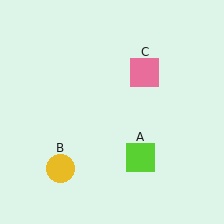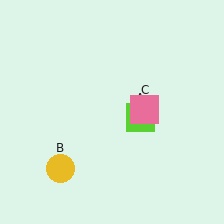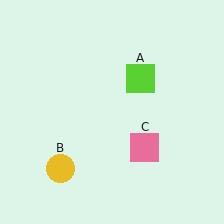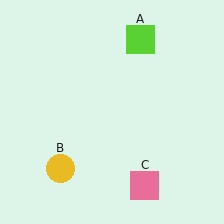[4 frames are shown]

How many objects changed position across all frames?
2 objects changed position: lime square (object A), pink square (object C).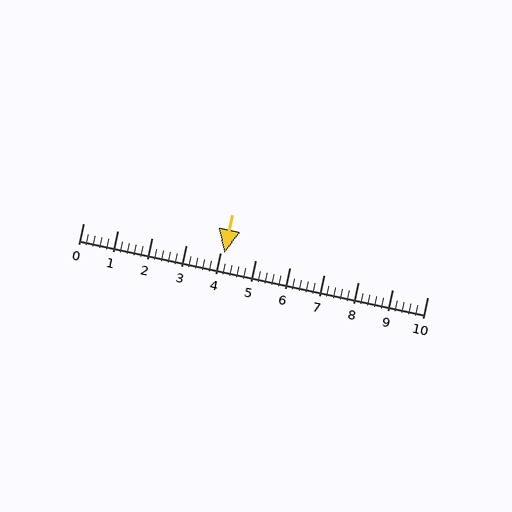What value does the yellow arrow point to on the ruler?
The yellow arrow points to approximately 4.1.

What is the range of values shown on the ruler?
The ruler shows values from 0 to 10.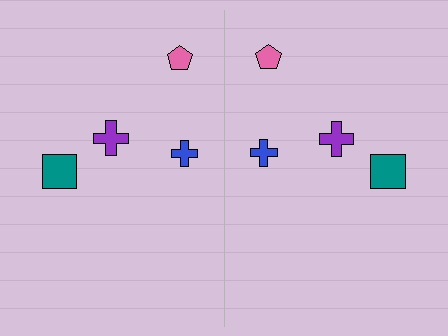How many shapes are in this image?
There are 8 shapes in this image.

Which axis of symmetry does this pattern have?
The pattern has a vertical axis of symmetry running through the center of the image.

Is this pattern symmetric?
Yes, this pattern has bilateral (reflection) symmetry.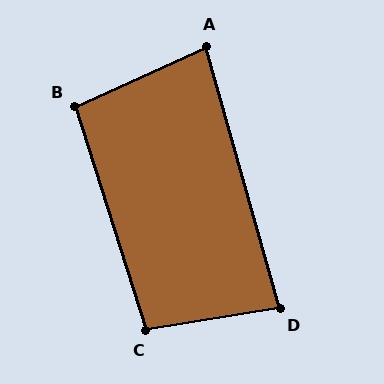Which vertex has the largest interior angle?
C, at approximately 98 degrees.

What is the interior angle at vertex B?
Approximately 96 degrees (obtuse).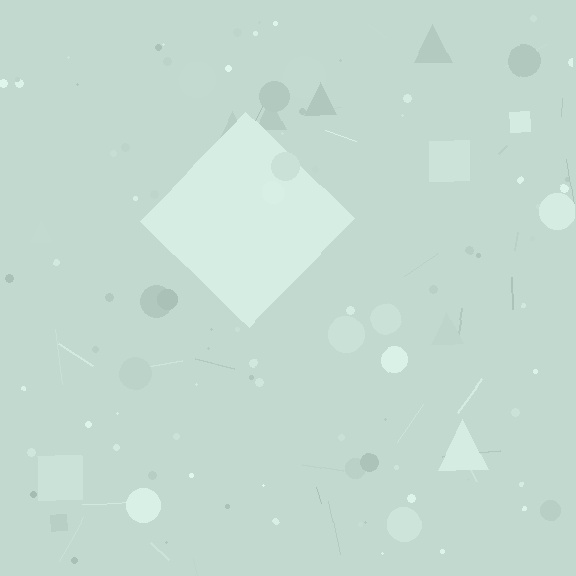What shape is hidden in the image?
A diamond is hidden in the image.